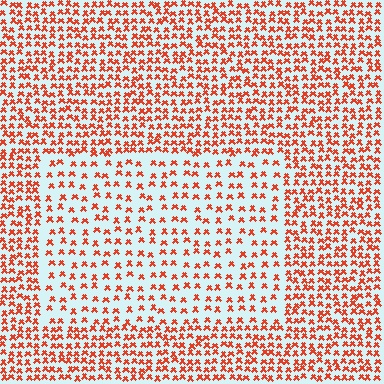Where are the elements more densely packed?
The elements are more densely packed outside the rectangle boundary.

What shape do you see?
I see a rectangle.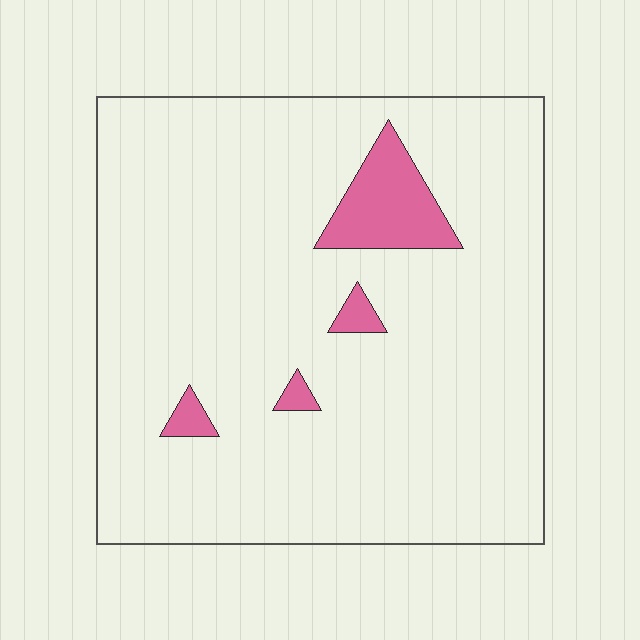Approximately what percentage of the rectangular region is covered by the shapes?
Approximately 5%.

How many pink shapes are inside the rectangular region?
4.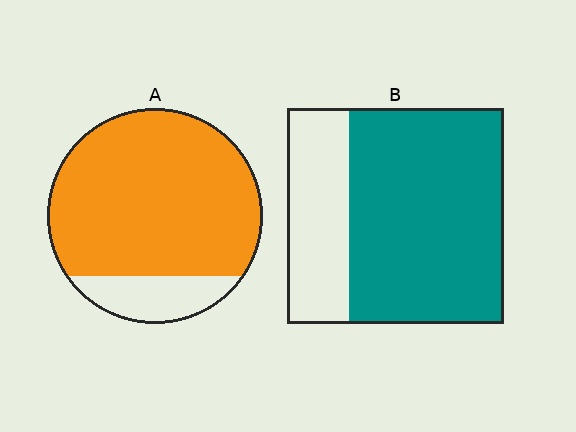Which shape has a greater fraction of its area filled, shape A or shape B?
Shape A.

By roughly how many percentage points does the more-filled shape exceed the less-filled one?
By roughly 10 percentage points (A over B).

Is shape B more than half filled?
Yes.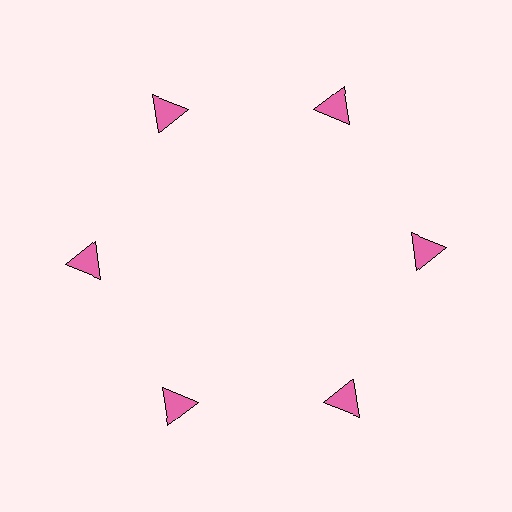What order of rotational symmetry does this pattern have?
This pattern has 6-fold rotational symmetry.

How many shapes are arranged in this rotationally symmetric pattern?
There are 6 shapes, arranged in 6 groups of 1.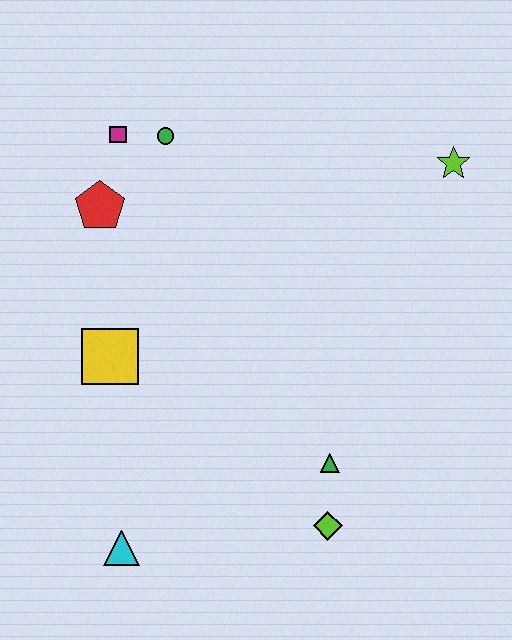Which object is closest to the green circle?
The magenta square is closest to the green circle.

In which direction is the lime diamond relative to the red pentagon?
The lime diamond is below the red pentagon.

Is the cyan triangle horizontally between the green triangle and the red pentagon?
Yes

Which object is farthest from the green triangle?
The magenta square is farthest from the green triangle.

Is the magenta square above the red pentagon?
Yes